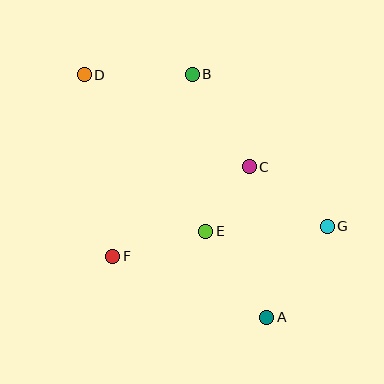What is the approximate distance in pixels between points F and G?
The distance between F and G is approximately 216 pixels.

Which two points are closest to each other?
Points C and E are closest to each other.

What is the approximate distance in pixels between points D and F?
The distance between D and F is approximately 184 pixels.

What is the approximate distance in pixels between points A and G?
The distance between A and G is approximately 109 pixels.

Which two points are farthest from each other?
Points A and D are farthest from each other.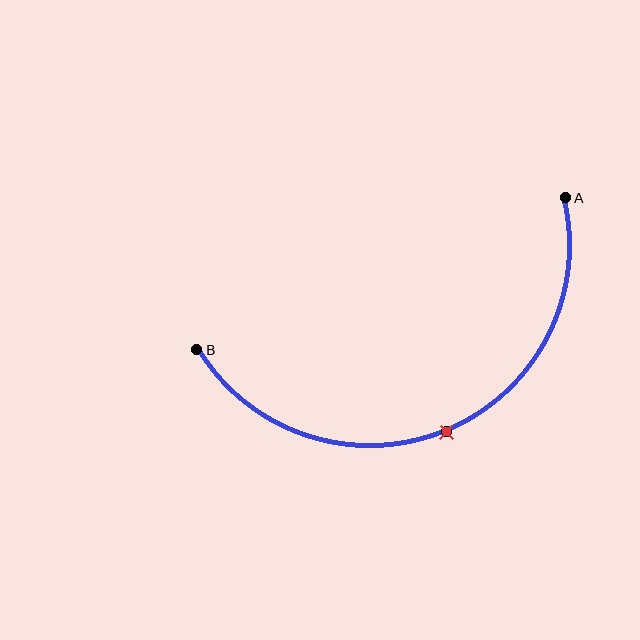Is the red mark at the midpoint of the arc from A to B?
Yes. The red mark lies on the arc at equal arc-length from both A and B — it is the arc midpoint.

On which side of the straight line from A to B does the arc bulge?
The arc bulges below the straight line connecting A and B.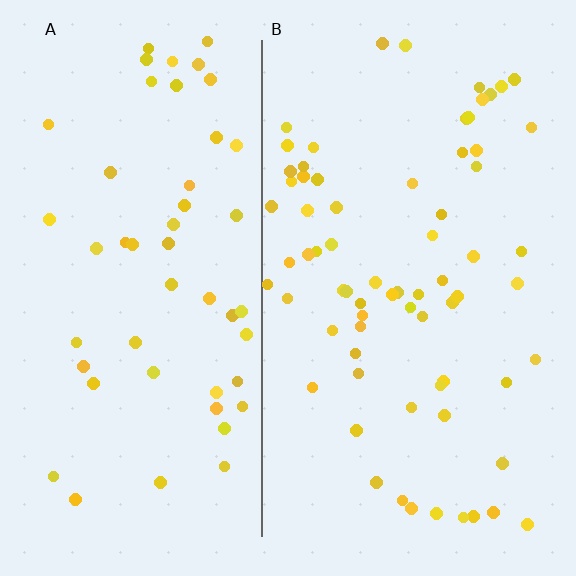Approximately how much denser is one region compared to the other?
Approximately 1.4× — region B over region A.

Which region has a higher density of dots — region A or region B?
B (the right).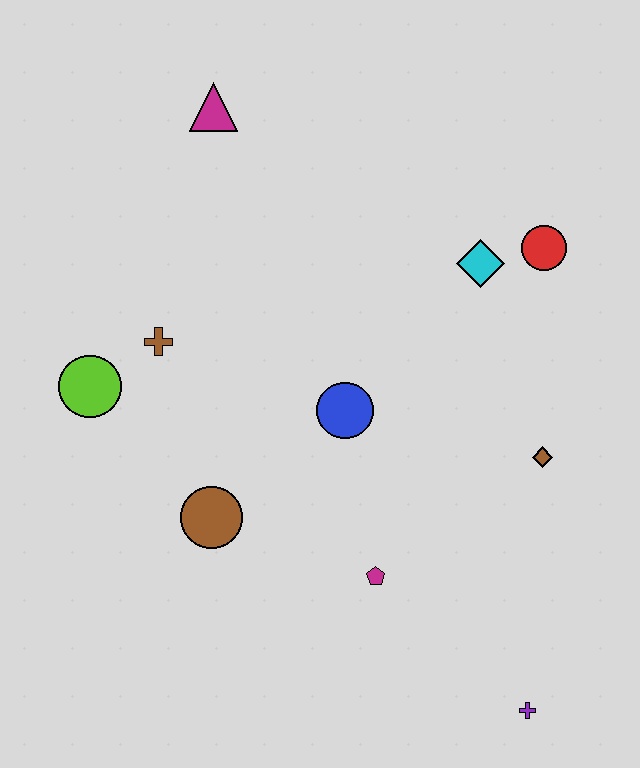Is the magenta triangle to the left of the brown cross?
No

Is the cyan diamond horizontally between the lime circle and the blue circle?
No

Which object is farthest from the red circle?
The lime circle is farthest from the red circle.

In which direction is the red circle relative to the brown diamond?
The red circle is above the brown diamond.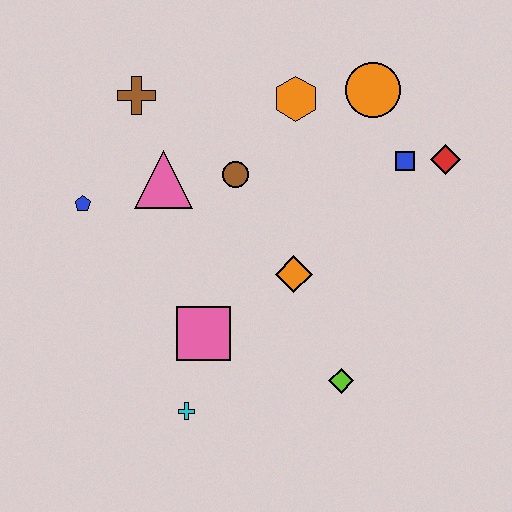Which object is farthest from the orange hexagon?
The cyan cross is farthest from the orange hexagon.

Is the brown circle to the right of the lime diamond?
No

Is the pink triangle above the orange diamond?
Yes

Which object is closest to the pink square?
The cyan cross is closest to the pink square.